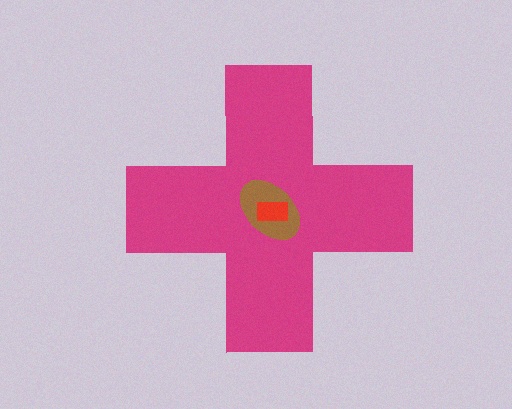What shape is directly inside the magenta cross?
The brown ellipse.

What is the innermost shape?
The red rectangle.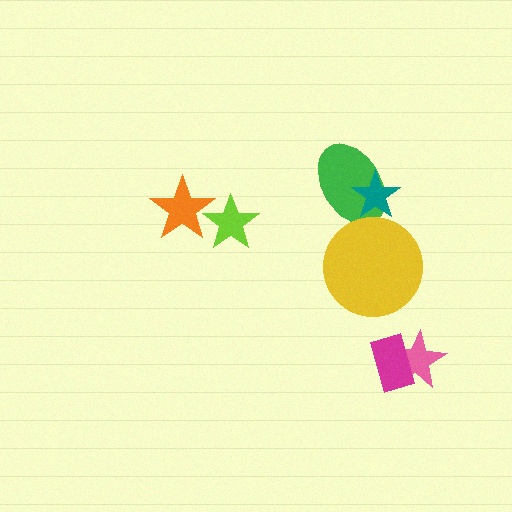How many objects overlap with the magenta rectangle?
1 object overlaps with the magenta rectangle.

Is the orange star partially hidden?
Yes, it is partially covered by another shape.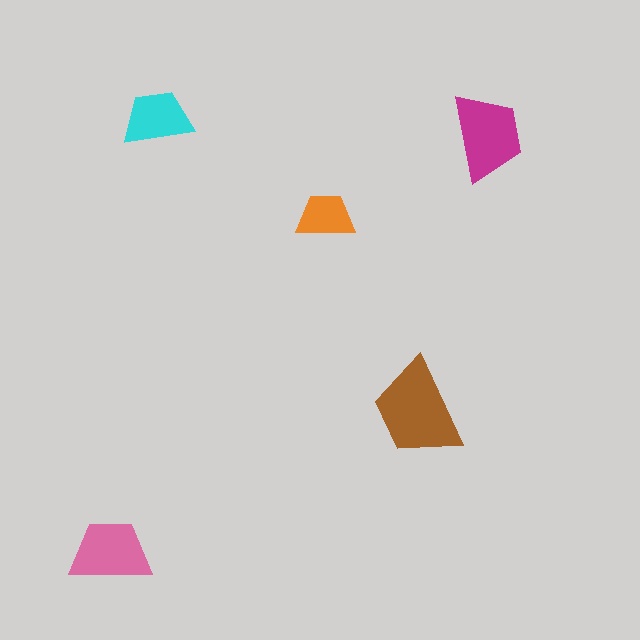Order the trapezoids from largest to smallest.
the brown one, the magenta one, the pink one, the cyan one, the orange one.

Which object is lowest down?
The pink trapezoid is bottommost.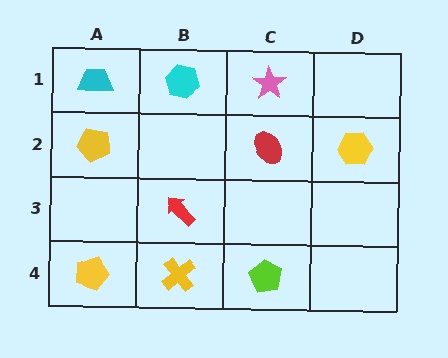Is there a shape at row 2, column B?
No, that cell is empty.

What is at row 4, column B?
A yellow cross.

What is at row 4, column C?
A lime pentagon.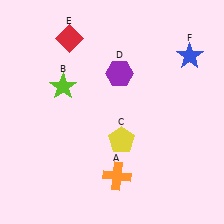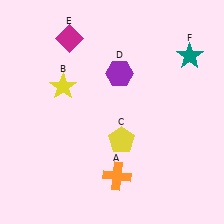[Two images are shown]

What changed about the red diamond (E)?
In Image 1, E is red. In Image 2, it changed to magenta.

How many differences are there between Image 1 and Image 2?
There are 3 differences between the two images.